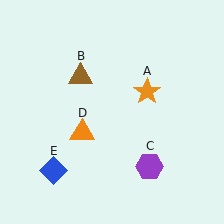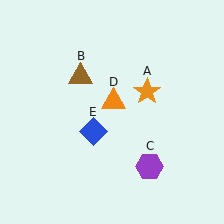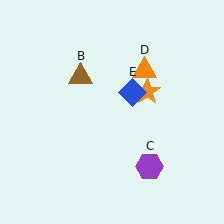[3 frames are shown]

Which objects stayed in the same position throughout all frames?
Orange star (object A) and brown triangle (object B) and purple hexagon (object C) remained stationary.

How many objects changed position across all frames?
2 objects changed position: orange triangle (object D), blue diamond (object E).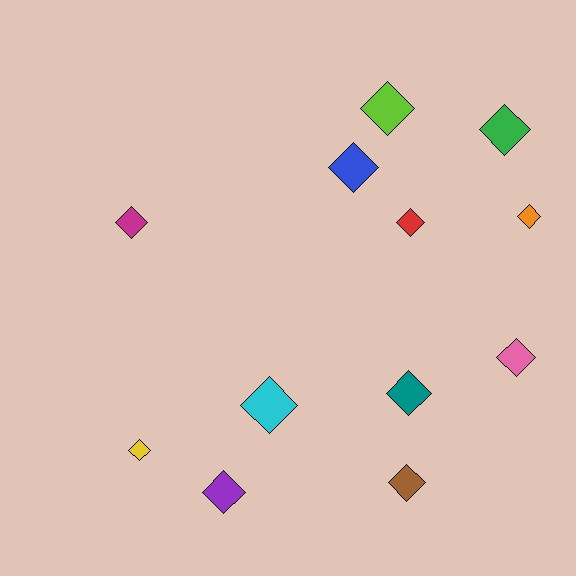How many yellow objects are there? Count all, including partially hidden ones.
There is 1 yellow object.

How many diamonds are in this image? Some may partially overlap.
There are 12 diamonds.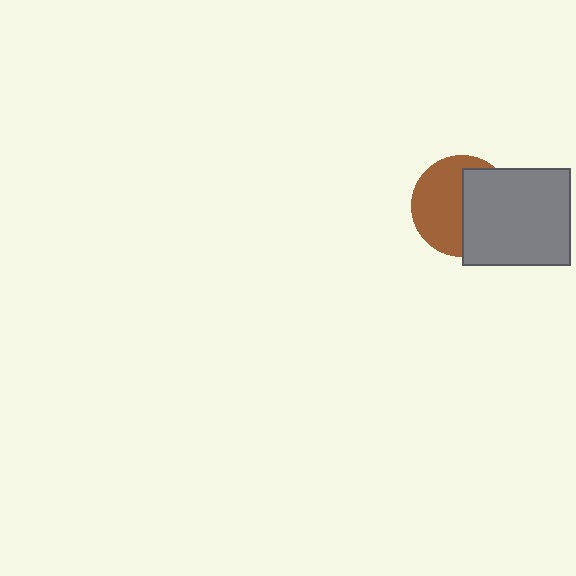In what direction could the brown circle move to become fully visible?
The brown circle could move left. That would shift it out from behind the gray rectangle entirely.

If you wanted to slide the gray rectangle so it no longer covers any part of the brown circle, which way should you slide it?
Slide it right — that is the most direct way to separate the two shapes.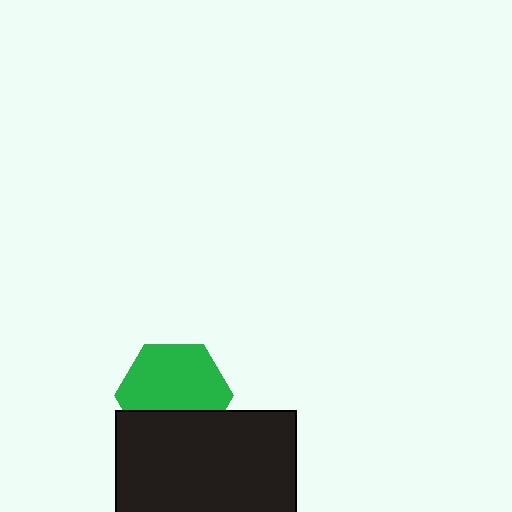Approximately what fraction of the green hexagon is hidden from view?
Roughly 33% of the green hexagon is hidden behind the black rectangle.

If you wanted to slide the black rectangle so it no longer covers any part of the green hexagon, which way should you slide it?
Slide it down — that is the most direct way to separate the two shapes.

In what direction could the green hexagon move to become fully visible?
The green hexagon could move up. That would shift it out from behind the black rectangle entirely.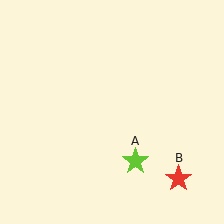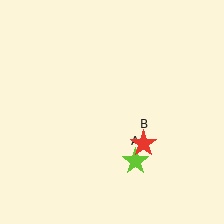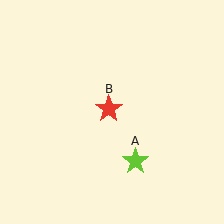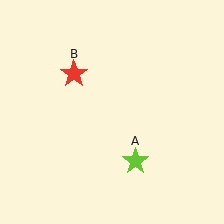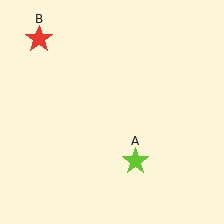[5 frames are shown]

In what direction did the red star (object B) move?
The red star (object B) moved up and to the left.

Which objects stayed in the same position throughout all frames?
Lime star (object A) remained stationary.